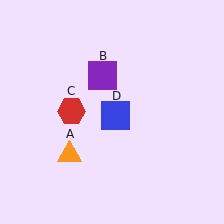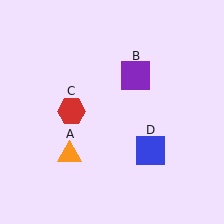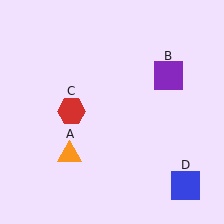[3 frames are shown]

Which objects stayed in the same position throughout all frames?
Orange triangle (object A) and red hexagon (object C) remained stationary.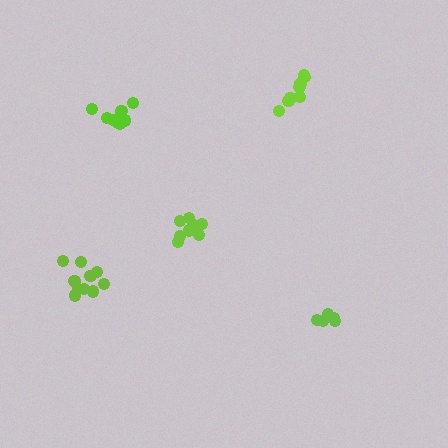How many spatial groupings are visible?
There are 5 spatial groupings.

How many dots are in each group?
Group 1: 10 dots, Group 2: 11 dots, Group 3: 5 dots, Group 4: 8 dots, Group 5: 11 dots (45 total).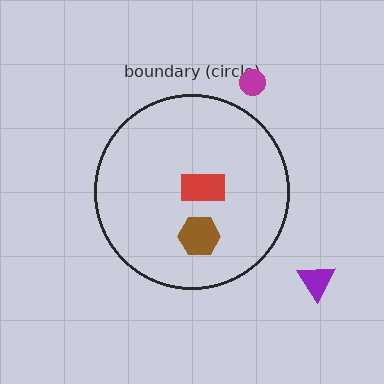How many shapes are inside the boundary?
2 inside, 2 outside.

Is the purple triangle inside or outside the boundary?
Outside.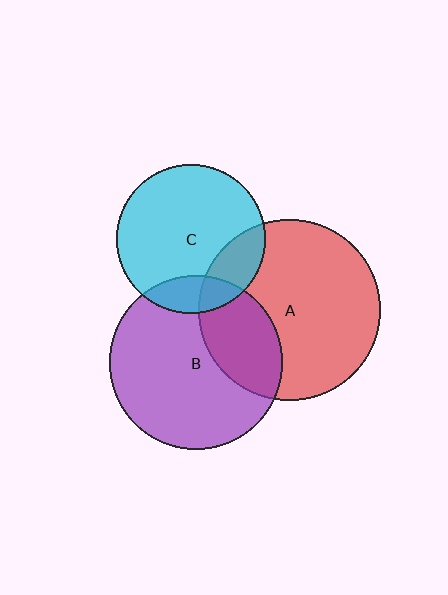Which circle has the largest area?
Circle A (red).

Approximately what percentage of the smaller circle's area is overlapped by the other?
Approximately 30%.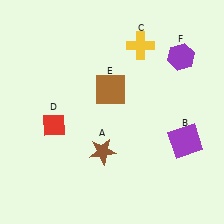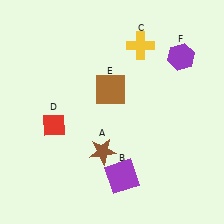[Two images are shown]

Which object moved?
The purple square (B) moved left.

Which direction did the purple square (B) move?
The purple square (B) moved left.